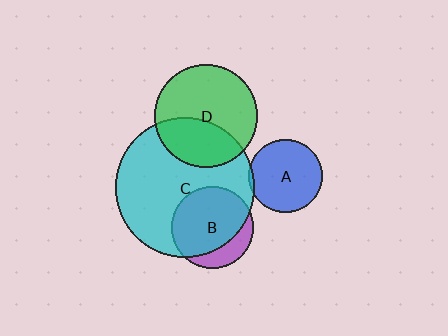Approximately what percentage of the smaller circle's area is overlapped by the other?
Approximately 5%.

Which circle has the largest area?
Circle C (cyan).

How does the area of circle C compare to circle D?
Approximately 1.8 times.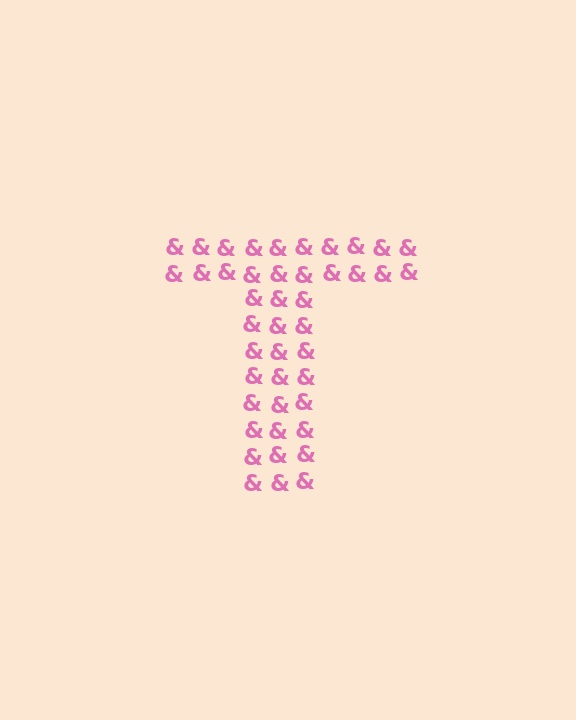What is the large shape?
The large shape is the letter T.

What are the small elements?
The small elements are ampersands.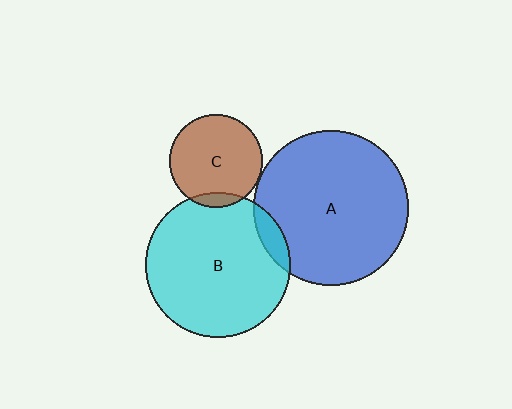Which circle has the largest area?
Circle A (blue).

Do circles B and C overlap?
Yes.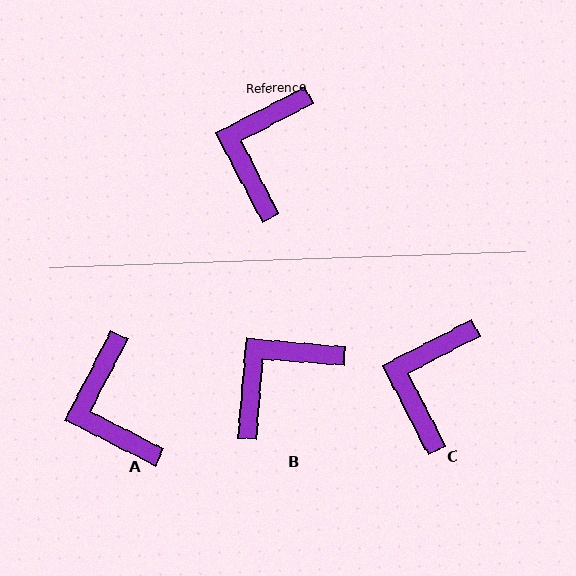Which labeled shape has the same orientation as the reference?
C.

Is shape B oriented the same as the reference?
No, it is off by about 32 degrees.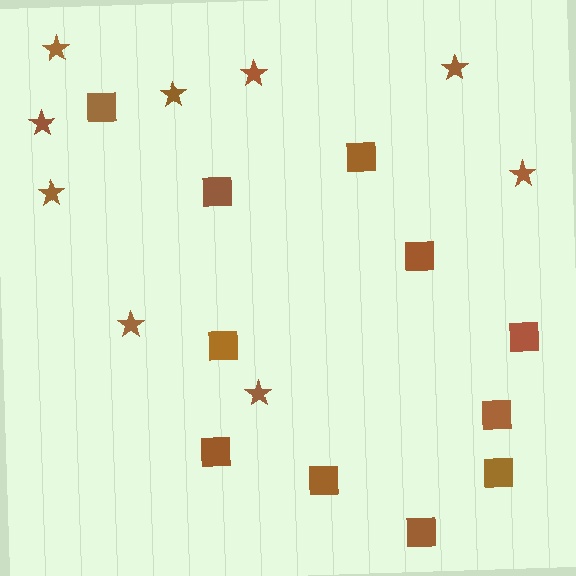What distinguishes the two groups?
There are 2 groups: one group of squares (11) and one group of stars (9).